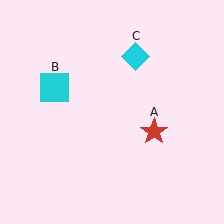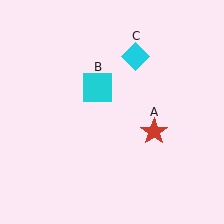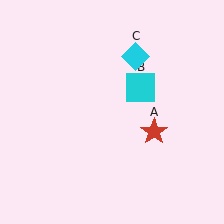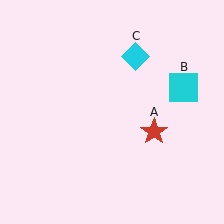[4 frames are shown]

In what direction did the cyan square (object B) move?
The cyan square (object B) moved right.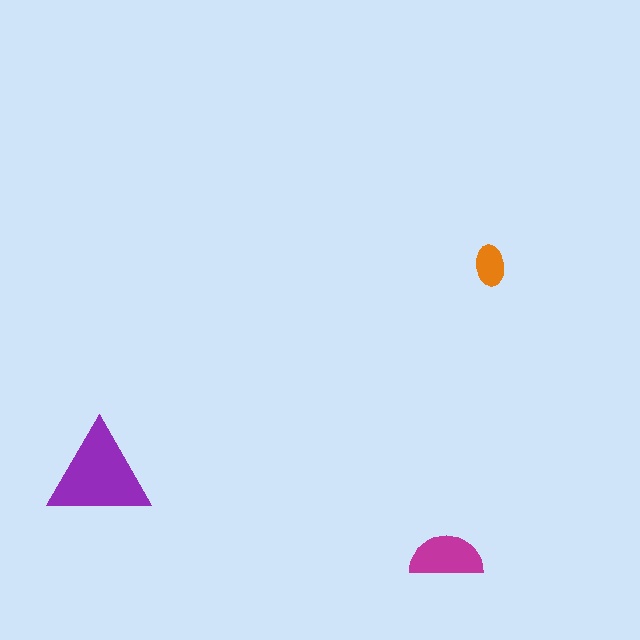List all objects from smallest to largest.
The orange ellipse, the magenta semicircle, the purple triangle.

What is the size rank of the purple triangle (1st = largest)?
1st.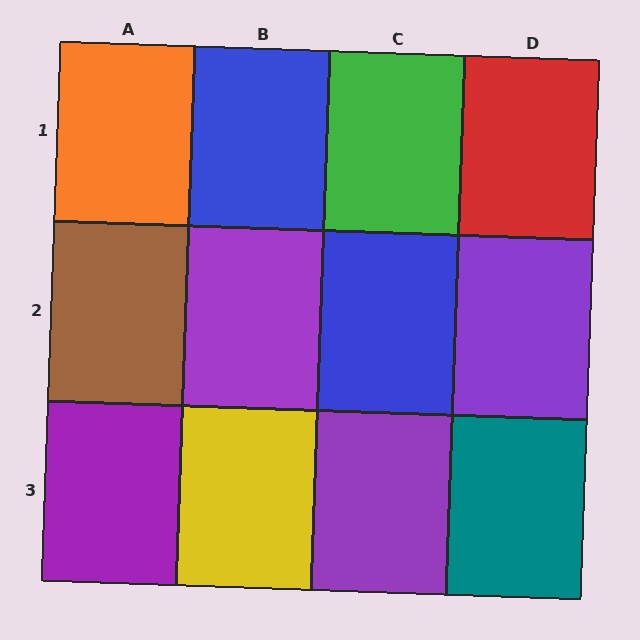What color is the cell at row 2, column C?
Blue.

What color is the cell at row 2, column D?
Purple.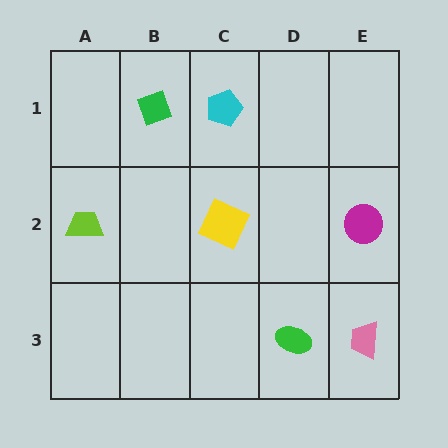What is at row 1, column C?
A cyan pentagon.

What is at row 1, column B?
A green diamond.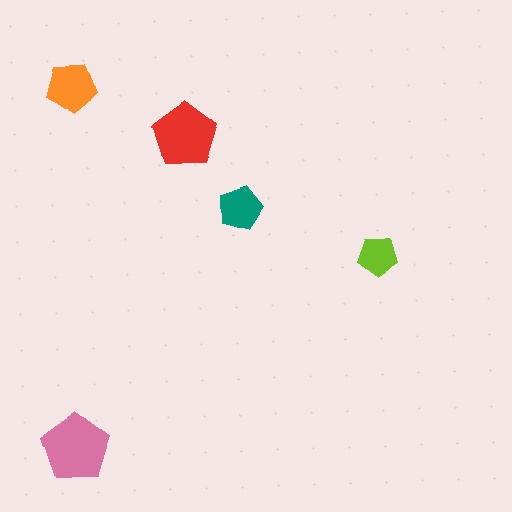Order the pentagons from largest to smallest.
the pink one, the red one, the orange one, the teal one, the lime one.